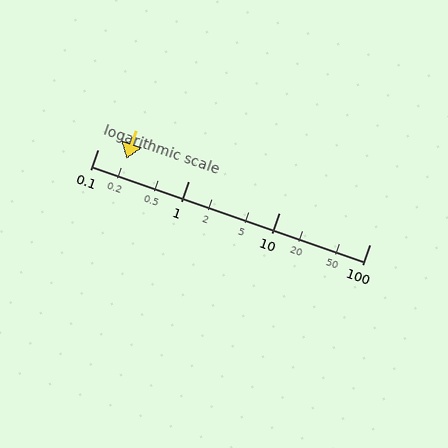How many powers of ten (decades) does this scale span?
The scale spans 3 decades, from 0.1 to 100.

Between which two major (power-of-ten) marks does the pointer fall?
The pointer is between 0.1 and 1.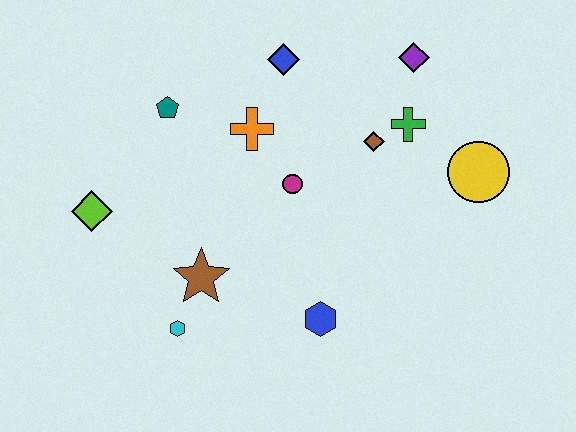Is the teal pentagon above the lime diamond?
Yes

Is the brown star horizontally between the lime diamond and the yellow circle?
Yes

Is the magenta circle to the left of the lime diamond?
No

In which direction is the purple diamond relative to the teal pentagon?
The purple diamond is to the right of the teal pentagon.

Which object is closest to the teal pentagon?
The orange cross is closest to the teal pentagon.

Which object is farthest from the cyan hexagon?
The purple diamond is farthest from the cyan hexagon.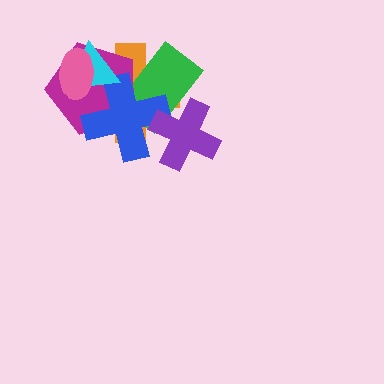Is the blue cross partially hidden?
Yes, it is partially covered by another shape.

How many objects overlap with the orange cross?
6 objects overlap with the orange cross.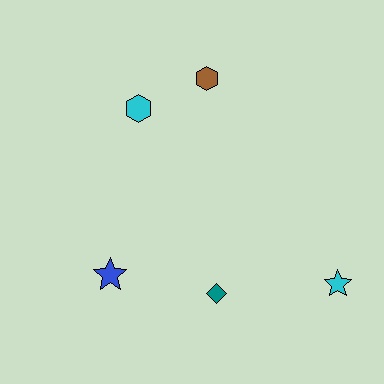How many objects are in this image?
There are 5 objects.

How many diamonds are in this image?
There is 1 diamond.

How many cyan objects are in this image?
There are 2 cyan objects.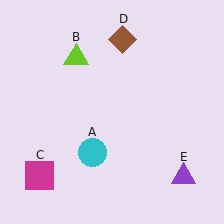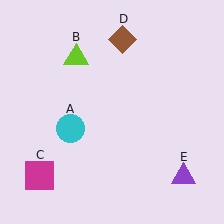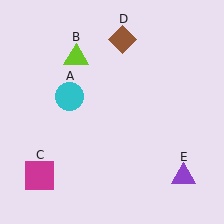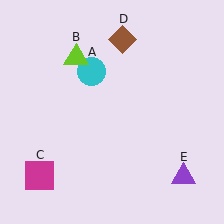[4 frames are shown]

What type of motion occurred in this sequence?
The cyan circle (object A) rotated clockwise around the center of the scene.